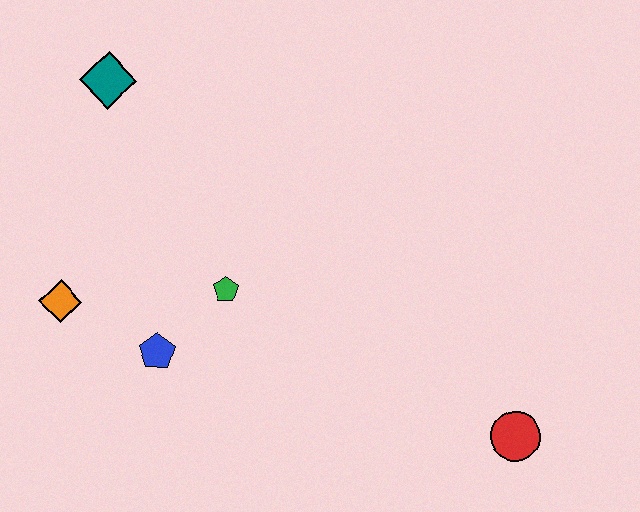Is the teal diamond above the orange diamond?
Yes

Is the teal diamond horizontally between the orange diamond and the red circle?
Yes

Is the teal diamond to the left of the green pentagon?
Yes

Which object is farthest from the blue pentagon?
The red circle is farthest from the blue pentagon.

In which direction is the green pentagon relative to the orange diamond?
The green pentagon is to the right of the orange diamond.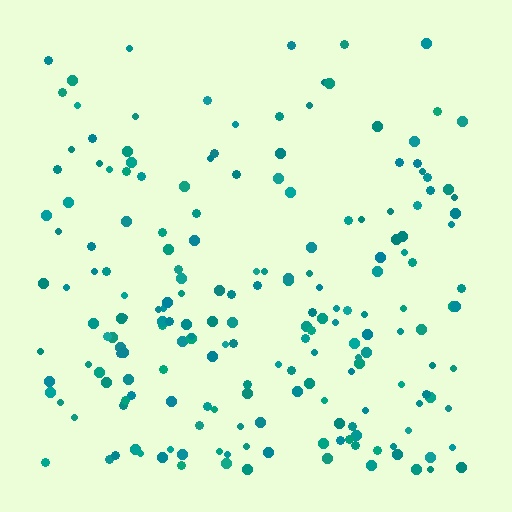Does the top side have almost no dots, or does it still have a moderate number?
Still a moderate number, just noticeably fewer than the bottom.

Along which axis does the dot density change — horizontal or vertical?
Vertical.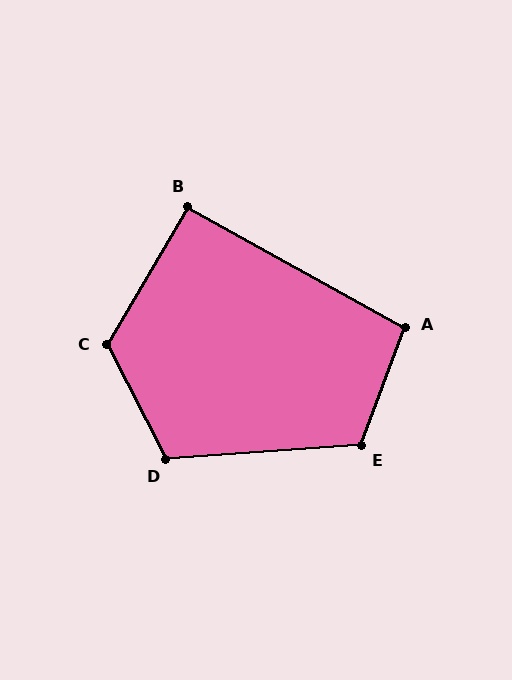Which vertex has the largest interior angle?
C, at approximately 122 degrees.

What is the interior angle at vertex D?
Approximately 113 degrees (obtuse).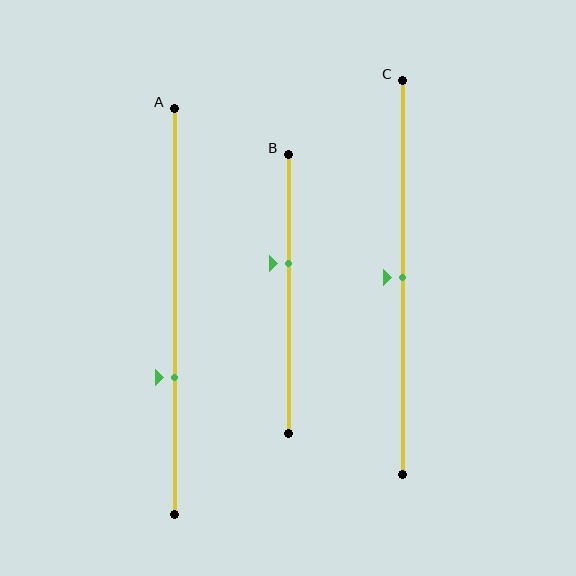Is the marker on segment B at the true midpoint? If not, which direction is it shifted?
No, the marker on segment B is shifted upward by about 11% of the segment length.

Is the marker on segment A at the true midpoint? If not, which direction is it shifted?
No, the marker on segment A is shifted downward by about 16% of the segment length.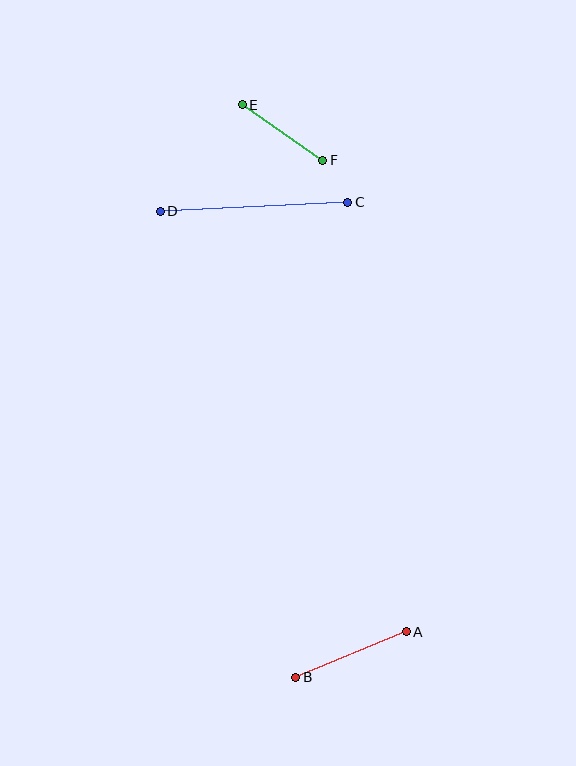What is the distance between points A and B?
The distance is approximately 119 pixels.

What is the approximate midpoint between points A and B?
The midpoint is at approximately (351, 654) pixels.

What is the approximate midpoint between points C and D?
The midpoint is at approximately (254, 207) pixels.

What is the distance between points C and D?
The distance is approximately 188 pixels.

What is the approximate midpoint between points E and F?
The midpoint is at approximately (282, 132) pixels.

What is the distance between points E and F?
The distance is approximately 98 pixels.